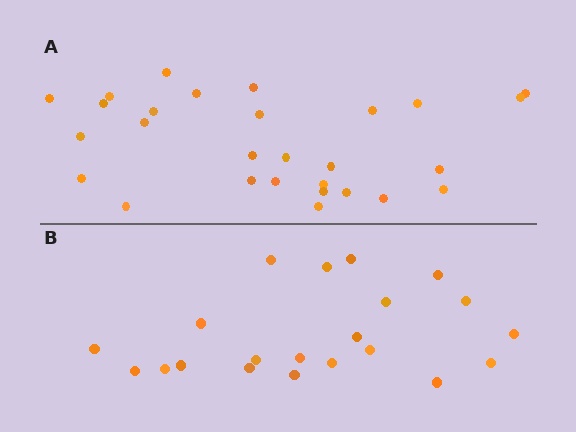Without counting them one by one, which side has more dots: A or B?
Region A (the top region) has more dots.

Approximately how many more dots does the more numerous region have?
Region A has roughly 8 or so more dots than region B.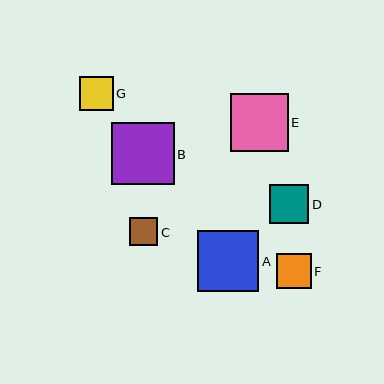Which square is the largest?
Square B is the largest with a size of approximately 62 pixels.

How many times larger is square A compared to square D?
Square A is approximately 1.6 times the size of square D.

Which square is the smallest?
Square C is the smallest with a size of approximately 28 pixels.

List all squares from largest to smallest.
From largest to smallest: B, A, E, D, F, G, C.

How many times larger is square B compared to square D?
Square B is approximately 1.6 times the size of square D.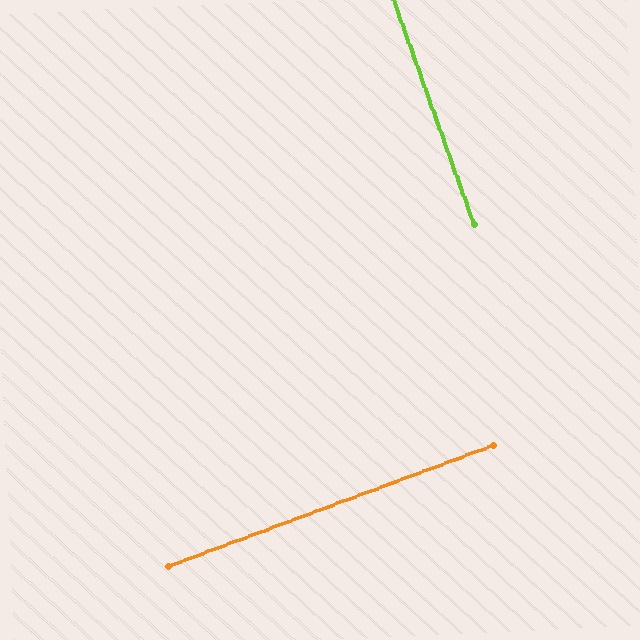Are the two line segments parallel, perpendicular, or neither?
Perpendicular — they meet at approximately 89°.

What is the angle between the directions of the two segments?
Approximately 89 degrees.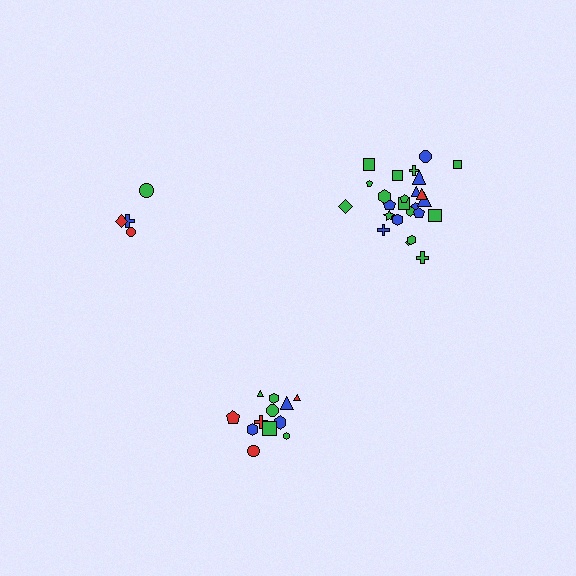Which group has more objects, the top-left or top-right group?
The top-right group.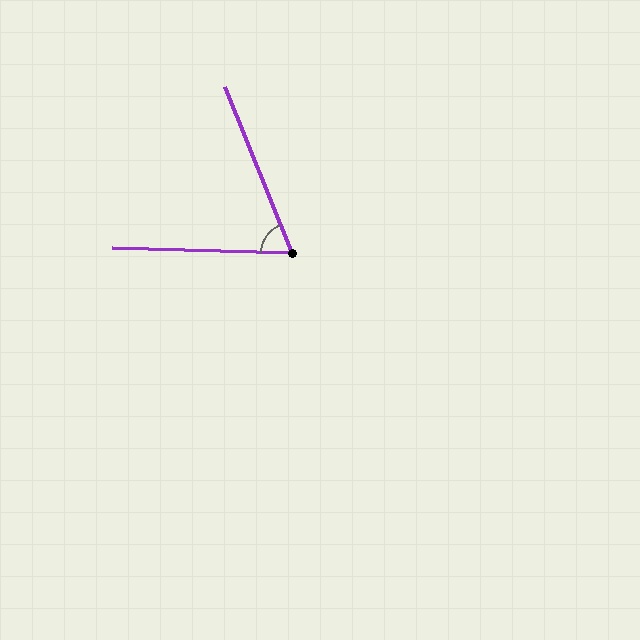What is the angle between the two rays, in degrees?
Approximately 67 degrees.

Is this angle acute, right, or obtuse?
It is acute.